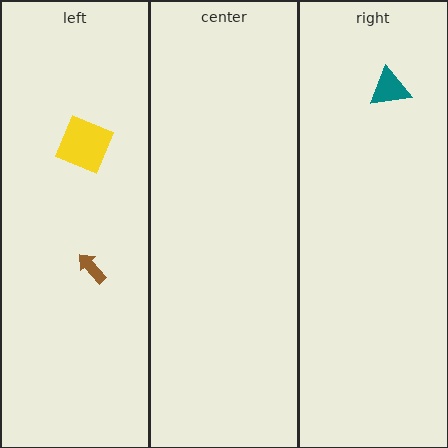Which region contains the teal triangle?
The right region.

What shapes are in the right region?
The teal triangle.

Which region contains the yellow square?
The left region.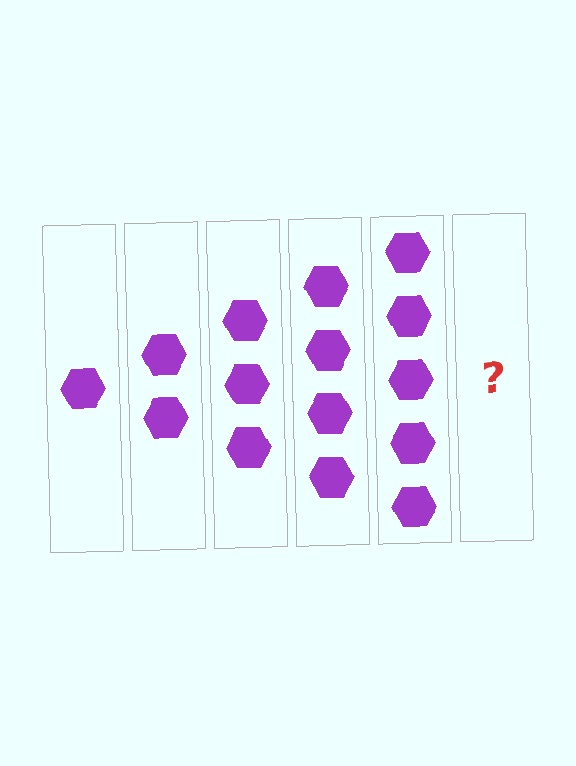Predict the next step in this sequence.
The next step is 6 hexagons.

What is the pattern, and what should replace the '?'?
The pattern is that each step adds one more hexagon. The '?' should be 6 hexagons.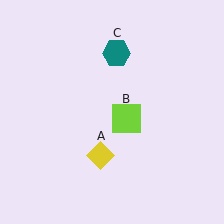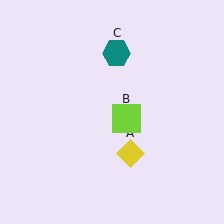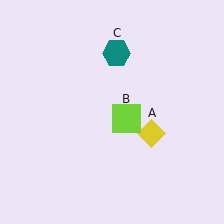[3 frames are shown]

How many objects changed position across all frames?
1 object changed position: yellow diamond (object A).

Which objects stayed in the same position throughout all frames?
Lime square (object B) and teal hexagon (object C) remained stationary.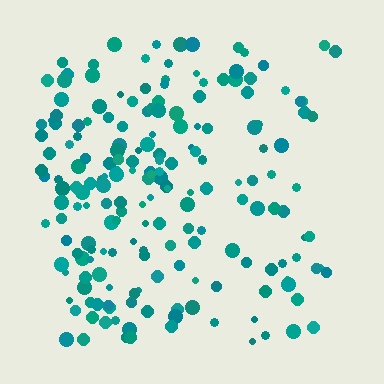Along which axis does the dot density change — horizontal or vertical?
Horizontal.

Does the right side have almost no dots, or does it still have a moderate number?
Still a moderate number, just noticeably fewer than the left.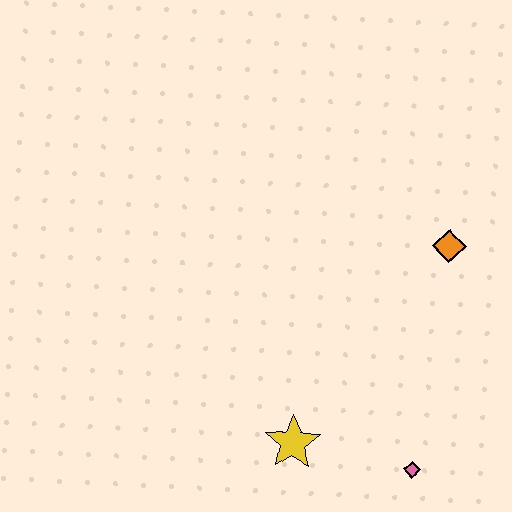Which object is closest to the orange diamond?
The pink diamond is closest to the orange diamond.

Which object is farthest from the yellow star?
The orange diamond is farthest from the yellow star.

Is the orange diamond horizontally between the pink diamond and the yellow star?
No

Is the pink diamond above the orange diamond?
No